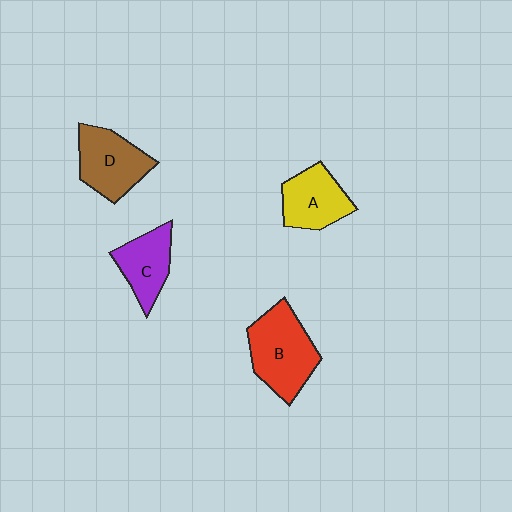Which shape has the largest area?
Shape B (red).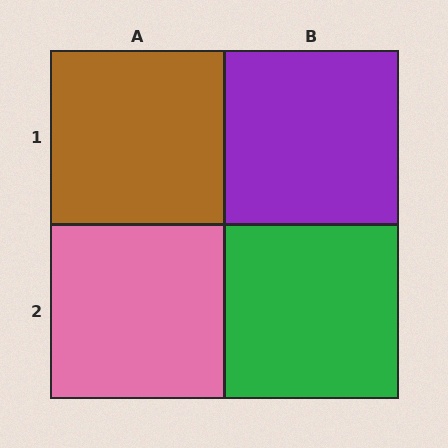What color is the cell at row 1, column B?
Purple.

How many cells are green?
1 cell is green.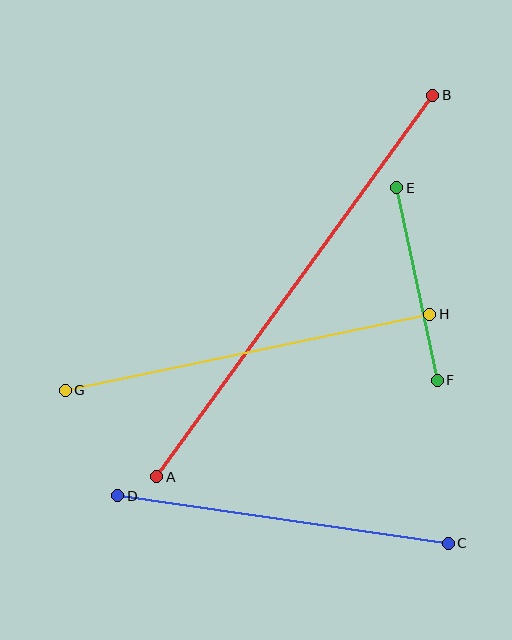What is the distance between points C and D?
The distance is approximately 334 pixels.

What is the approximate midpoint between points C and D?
The midpoint is at approximately (283, 519) pixels.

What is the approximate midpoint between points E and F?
The midpoint is at approximately (417, 284) pixels.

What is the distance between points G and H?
The distance is approximately 372 pixels.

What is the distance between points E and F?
The distance is approximately 197 pixels.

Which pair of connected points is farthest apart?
Points A and B are farthest apart.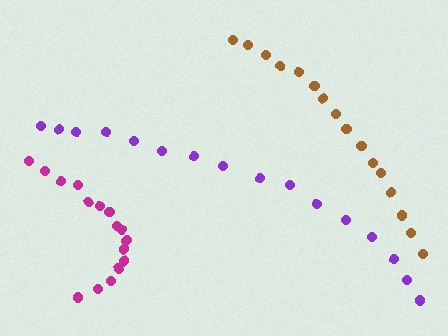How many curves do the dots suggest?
There are 3 distinct paths.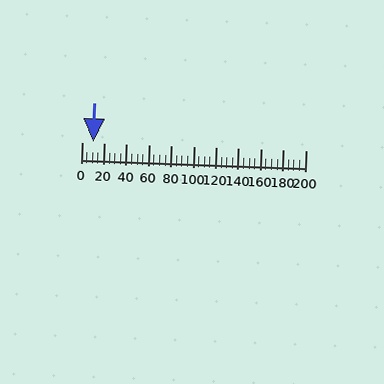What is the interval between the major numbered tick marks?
The major tick marks are spaced 20 units apart.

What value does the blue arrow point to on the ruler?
The blue arrow points to approximately 10.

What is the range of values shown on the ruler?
The ruler shows values from 0 to 200.